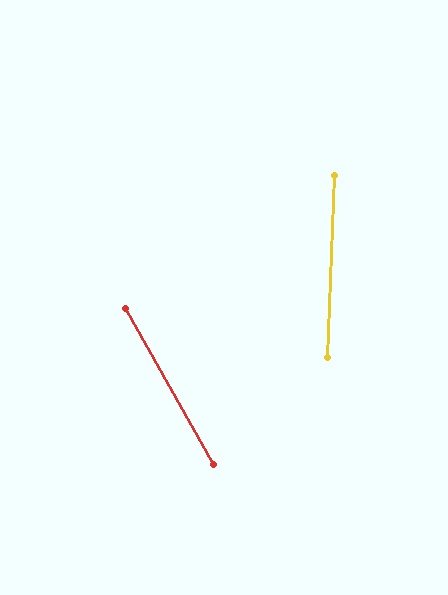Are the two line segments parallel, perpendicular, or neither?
Neither parallel nor perpendicular — they differ by about 31°.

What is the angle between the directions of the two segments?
Approximately 31 degrees.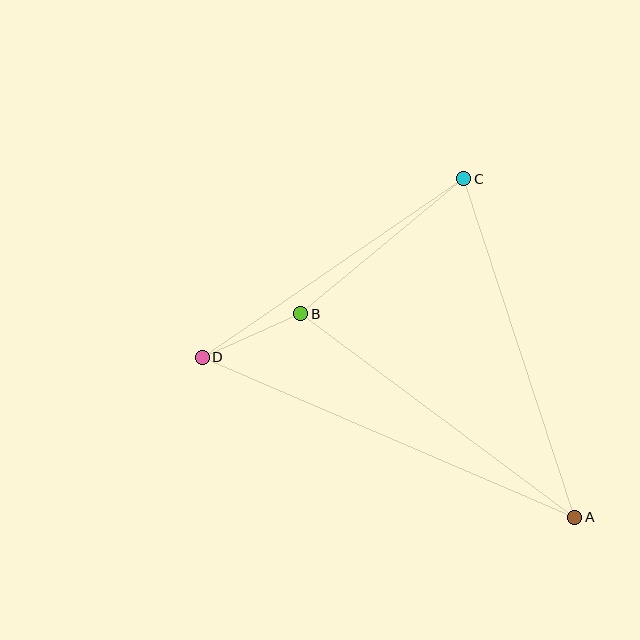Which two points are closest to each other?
Points B and D are closest to each other.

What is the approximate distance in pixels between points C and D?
The distance between C and D is approximately 316 pixels.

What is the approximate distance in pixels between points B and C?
The distance between B and C is approximately 212 pixels.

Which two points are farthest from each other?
Points A and D are farthest from each other.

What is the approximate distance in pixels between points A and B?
The distance between A and B is approximately 341 pixels.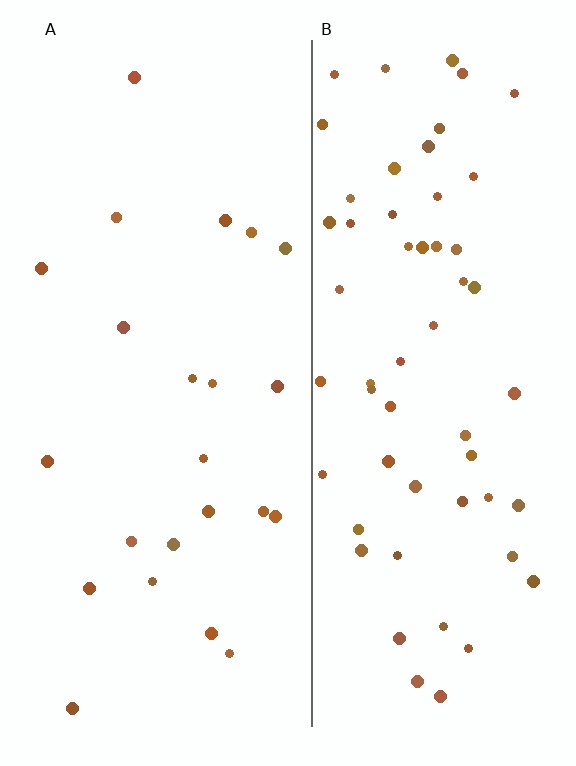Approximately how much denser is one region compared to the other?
Approximately 2.6× — region B over region A.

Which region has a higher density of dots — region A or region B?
B (the right).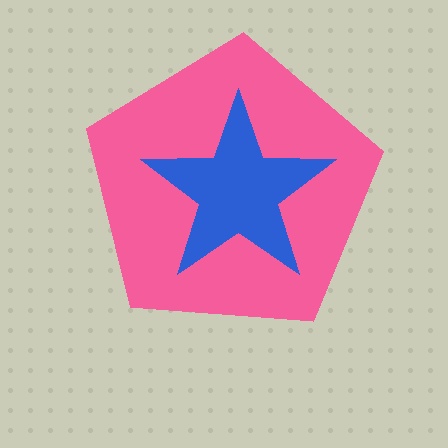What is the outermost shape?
The pink pentagon.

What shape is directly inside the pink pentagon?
The blue star.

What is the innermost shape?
The blue star.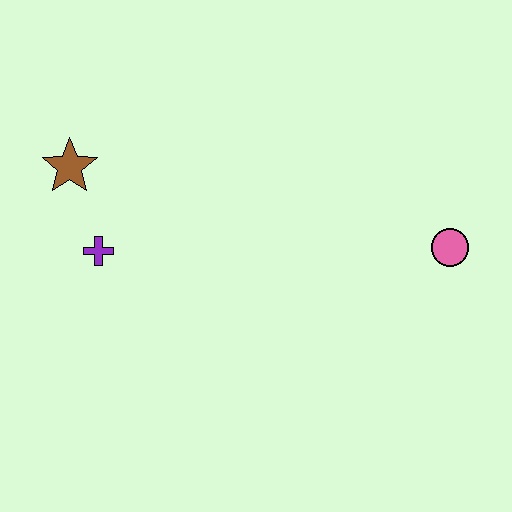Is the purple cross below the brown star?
Yes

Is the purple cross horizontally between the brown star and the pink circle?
Yes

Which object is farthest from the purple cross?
The pink circle is farthest from the purple cross.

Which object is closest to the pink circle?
The purple cross is closest to the pink circle.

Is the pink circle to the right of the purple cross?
Yes